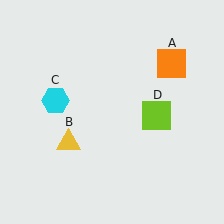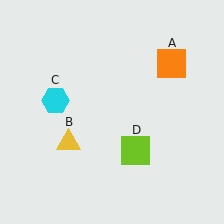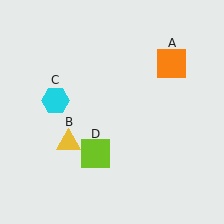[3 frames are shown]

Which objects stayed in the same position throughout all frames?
Orange square (object A) and yellow triangle (object B) and cyan hexagon (object C) remained stationary.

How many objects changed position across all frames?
1 object changed position: lime square (object D).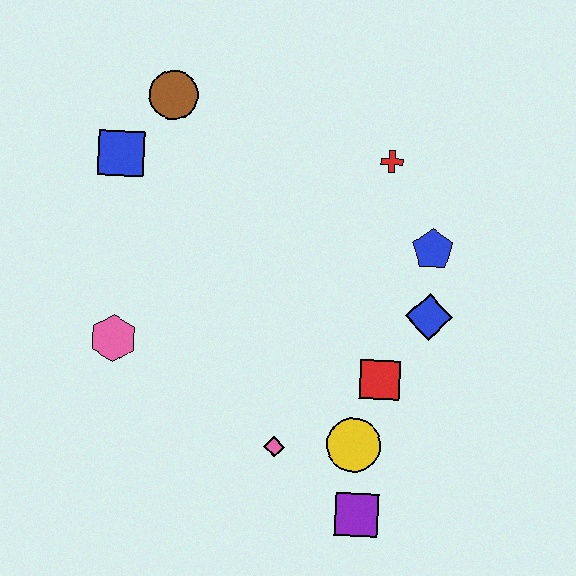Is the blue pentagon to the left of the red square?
No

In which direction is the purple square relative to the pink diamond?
The purple square is to the right of the pink diamond.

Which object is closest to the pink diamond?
The yellow circle is closest to the pink diamond.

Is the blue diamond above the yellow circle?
Yes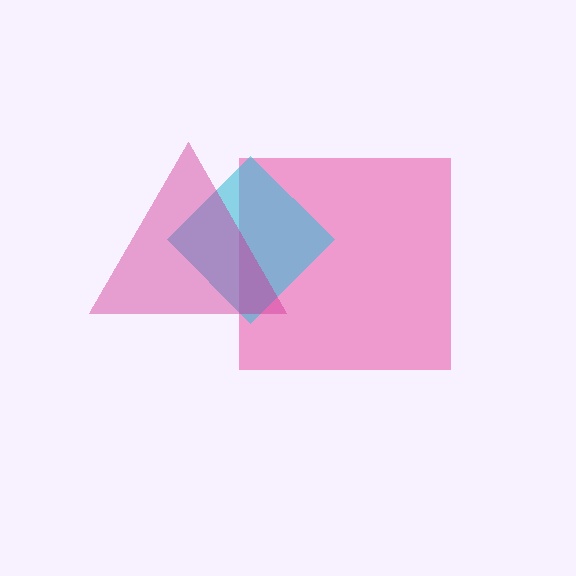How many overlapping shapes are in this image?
There are 3 overlapping shapes in the image.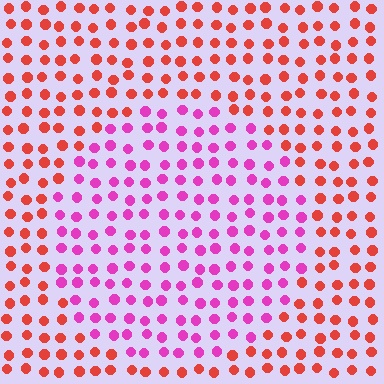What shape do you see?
I see a circle.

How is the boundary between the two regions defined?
The boundary is defined purely by a slight shift in hue (about 50 degrees). Spacing, size, and orientation are identical on both sides.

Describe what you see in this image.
The image is filled with small red elements in a uniform arrangement. A circle-shaped region is visible where the elements are tinted to a slightly different hue, forming a subtle color boundary.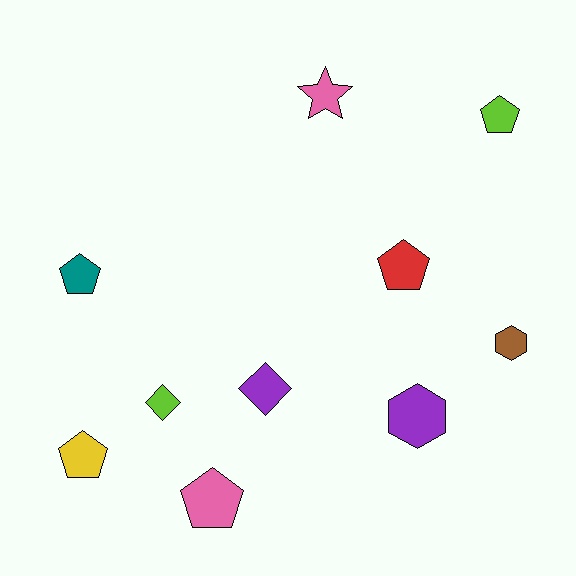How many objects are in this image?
There are 10 objects.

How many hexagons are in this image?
There are 2 hexagons.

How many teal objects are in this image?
There is 1 teal object.